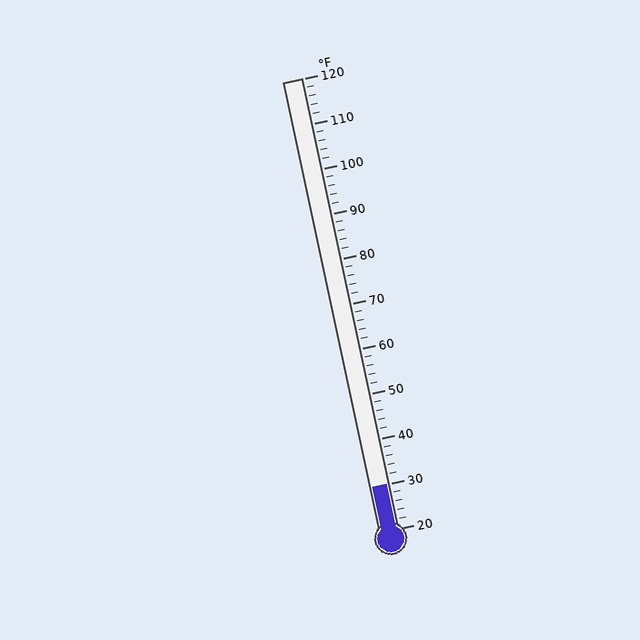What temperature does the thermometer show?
The thermometer shows approximately 30°F.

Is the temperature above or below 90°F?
The temperature is below 90°F.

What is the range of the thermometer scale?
The thermometer scale ranges from 20°F to 120°F.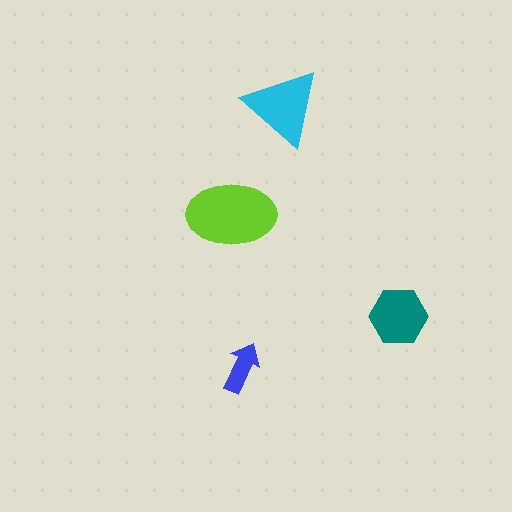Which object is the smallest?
The blue arrow.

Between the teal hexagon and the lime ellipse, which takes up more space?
The lime ellipse.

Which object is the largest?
The lime ellipse.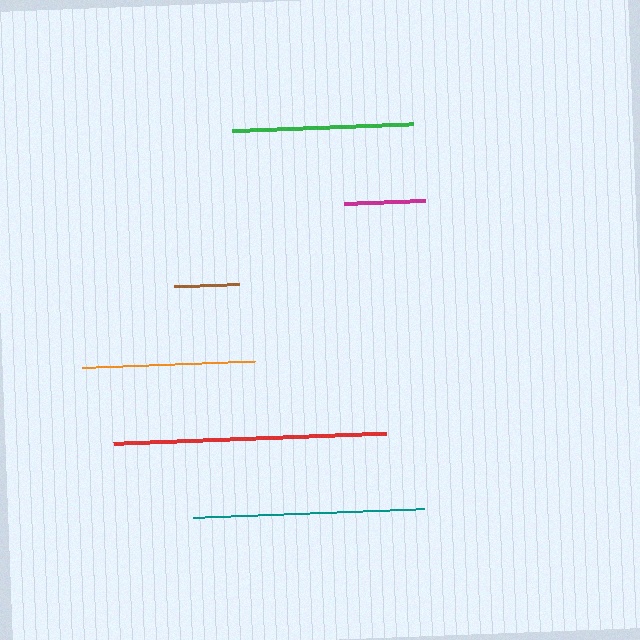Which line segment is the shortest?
The brown line is the shortest at approximately 65 pixels.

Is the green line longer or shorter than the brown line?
The green line is longer than the brown line.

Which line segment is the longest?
The red line is the longest at approximately 273 pixels.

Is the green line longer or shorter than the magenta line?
The green line is longer than the magenta line.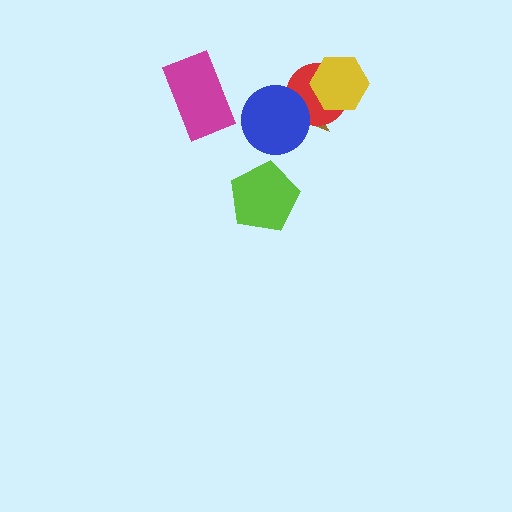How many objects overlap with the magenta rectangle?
0 objects overlap with the magenta rectangle.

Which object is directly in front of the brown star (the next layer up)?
The red circle is directly in front of the brown star.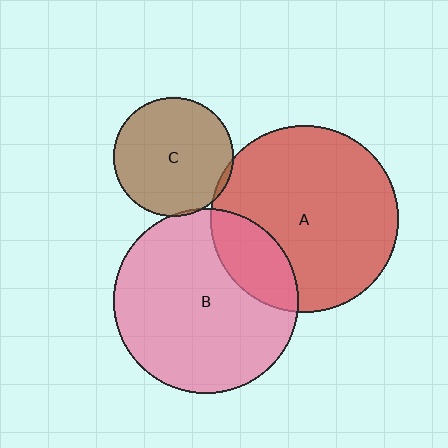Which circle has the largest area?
Circle A (red).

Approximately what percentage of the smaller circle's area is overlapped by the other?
Approximately 5%.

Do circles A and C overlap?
Yes.